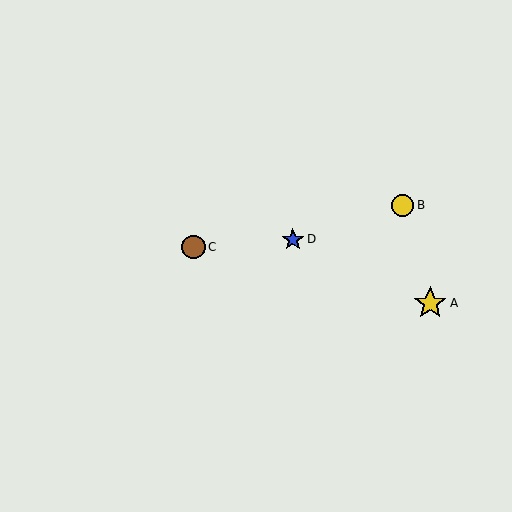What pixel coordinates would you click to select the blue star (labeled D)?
Click at (293, 239) to select the blue star D.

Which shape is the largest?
The yellow star (labeled A) is the largest.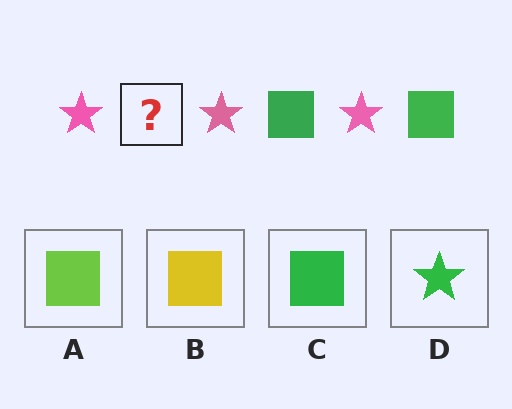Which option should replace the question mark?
Option C.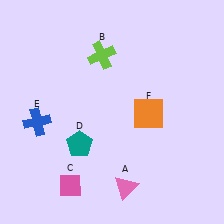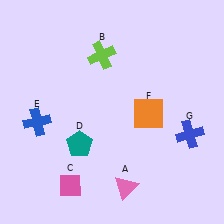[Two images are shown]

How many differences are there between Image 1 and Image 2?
There is 1 difference between the two images.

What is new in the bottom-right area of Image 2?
A blue cross (G) was added in the bottom-right area of Image 2.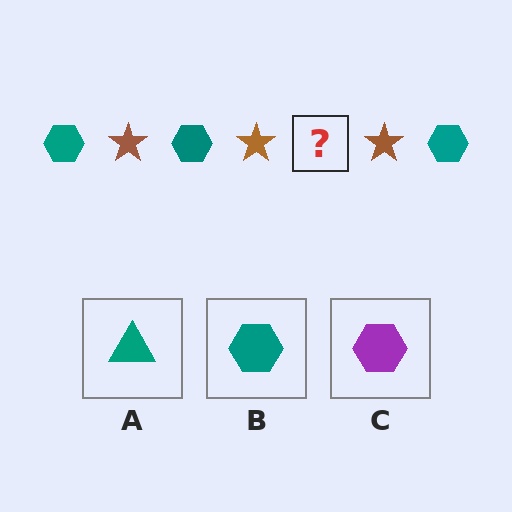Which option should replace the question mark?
Option B.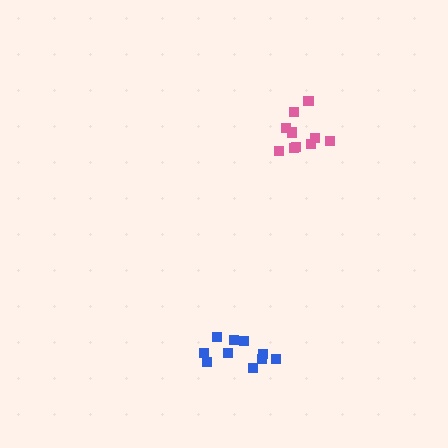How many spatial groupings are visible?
There are 2 spatial groupings.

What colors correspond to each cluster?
The clusters are colored: blue, pink.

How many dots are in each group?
Group 1: 10 dots, Group 2: 10 dots (20 total).